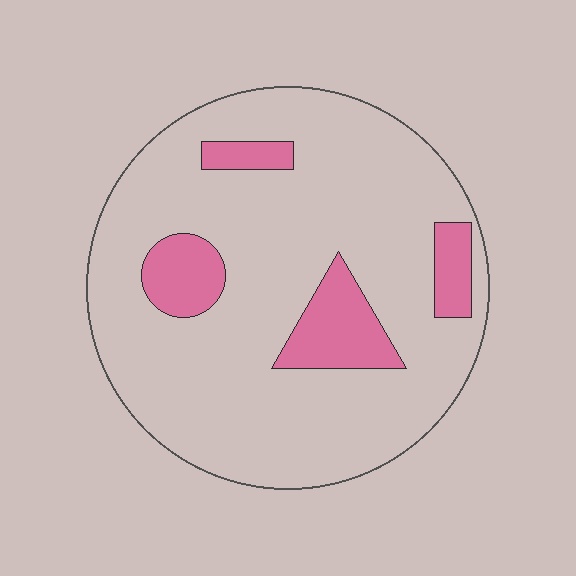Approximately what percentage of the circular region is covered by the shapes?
Approximately 15%.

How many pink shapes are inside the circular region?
4.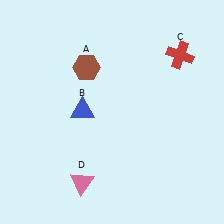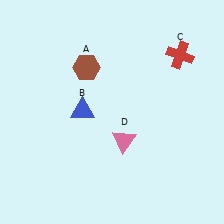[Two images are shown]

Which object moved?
The pink triangle (D) moved up.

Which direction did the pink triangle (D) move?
The pink triangle (D) moved up.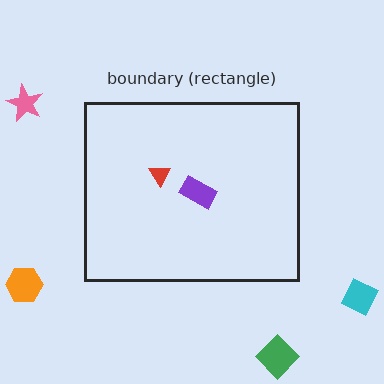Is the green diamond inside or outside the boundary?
Outside.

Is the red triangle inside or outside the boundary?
Inside.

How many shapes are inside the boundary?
2 inside, 4 outside.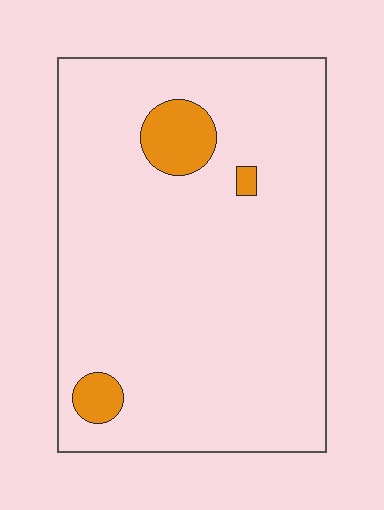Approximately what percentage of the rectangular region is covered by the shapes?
Approximately 5%.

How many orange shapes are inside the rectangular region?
3.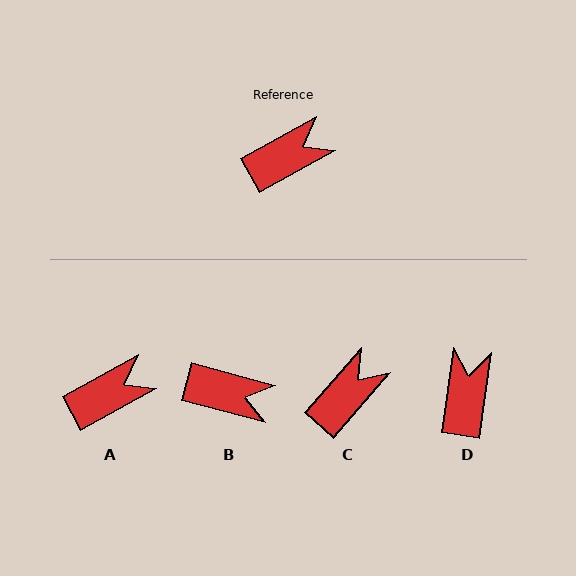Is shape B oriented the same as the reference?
No, it is off by about 44 degrees.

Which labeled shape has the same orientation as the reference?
A.